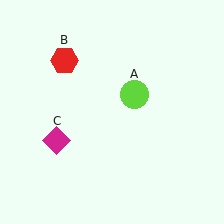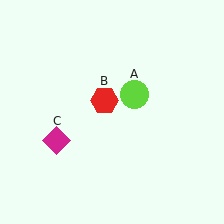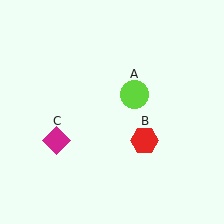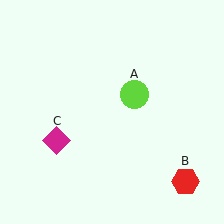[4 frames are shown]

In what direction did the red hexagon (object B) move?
The red hexagon (object B) moved down and to the right.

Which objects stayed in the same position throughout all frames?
Lime circle (object A) and magenta diamond (object C) remained stationary.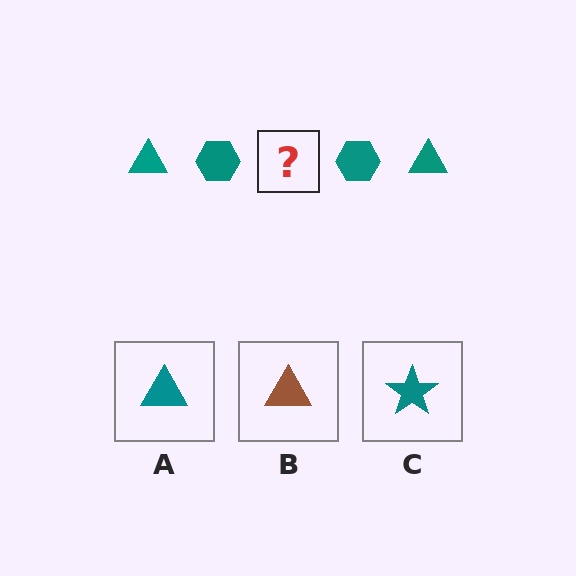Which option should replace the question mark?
Option A.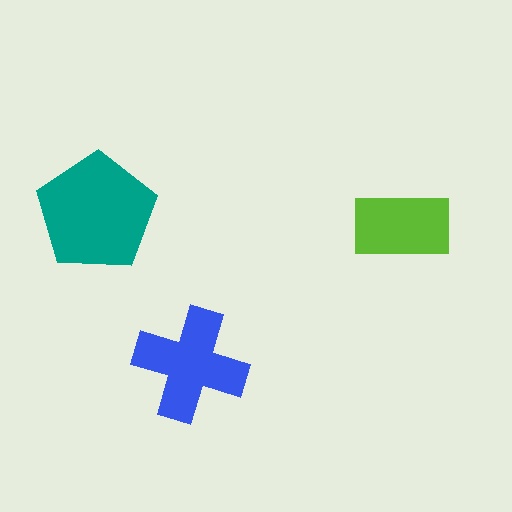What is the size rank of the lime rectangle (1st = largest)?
3rd.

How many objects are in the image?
There are 3 objects in the image.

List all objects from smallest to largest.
The lime rectangle, the blue cross, the teal pentagon.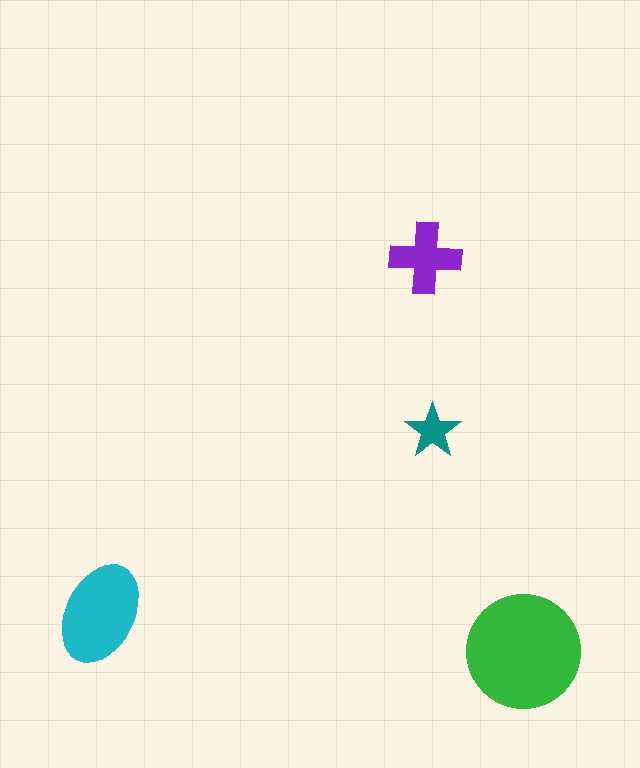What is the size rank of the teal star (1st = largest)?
4th.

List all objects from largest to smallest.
The green circle, the cyan ellipse, the purple cross, the teal star.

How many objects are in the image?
There are 4 objects in the image.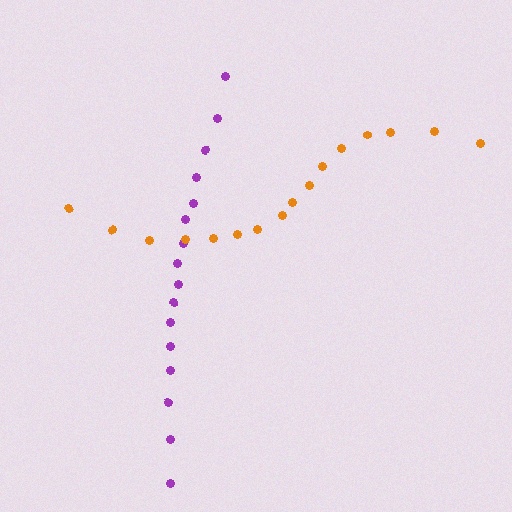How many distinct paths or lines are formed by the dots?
There are 2 distinct paths.